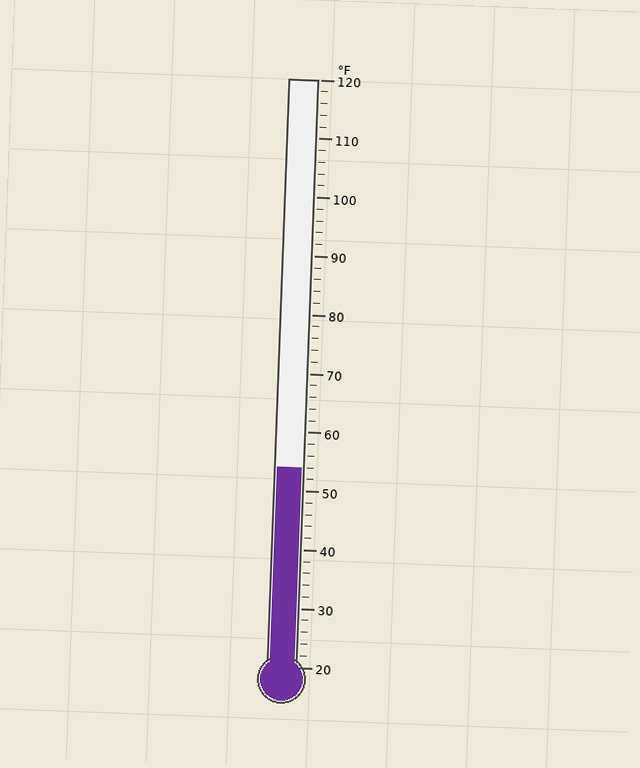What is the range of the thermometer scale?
The thermometer scale ranges from 20°F to 120°F.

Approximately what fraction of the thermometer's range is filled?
The thermometer is filled to approximately 35% of its range.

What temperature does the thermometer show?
The thermometer shows approximately 54°F.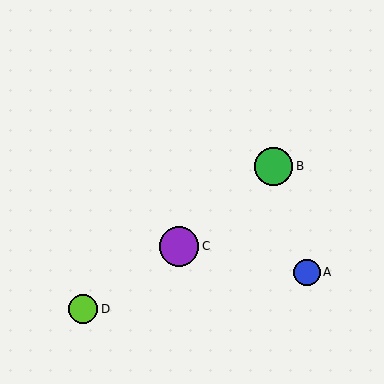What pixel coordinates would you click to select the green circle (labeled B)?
Click at (273, 166) to select the green circle B.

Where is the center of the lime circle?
The center of the lime circle is at (83, 309).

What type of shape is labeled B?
Shape B is a green circle.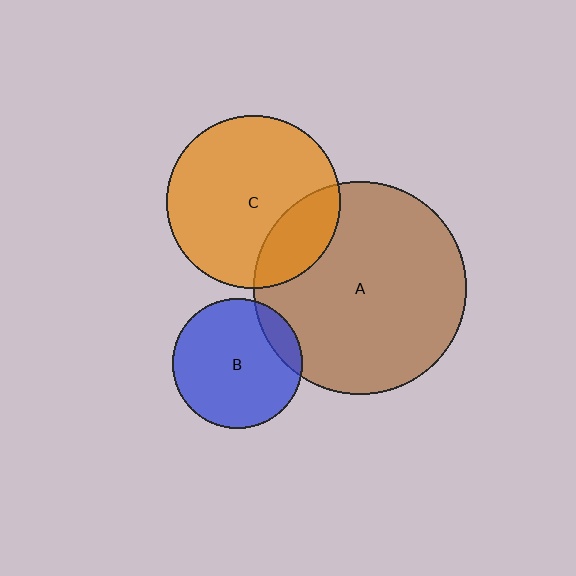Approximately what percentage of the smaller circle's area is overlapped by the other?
Approximately 20%.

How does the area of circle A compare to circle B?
Approximately 2.7 times.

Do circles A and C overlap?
Yes.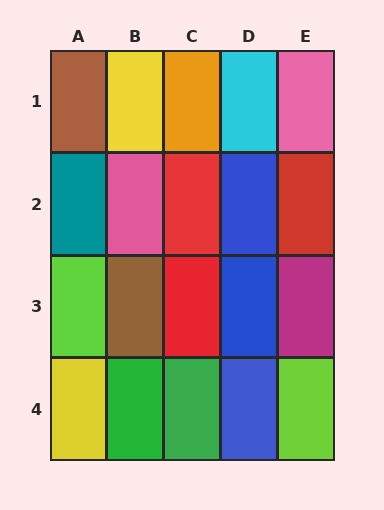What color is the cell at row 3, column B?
Brown.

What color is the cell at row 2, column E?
Red.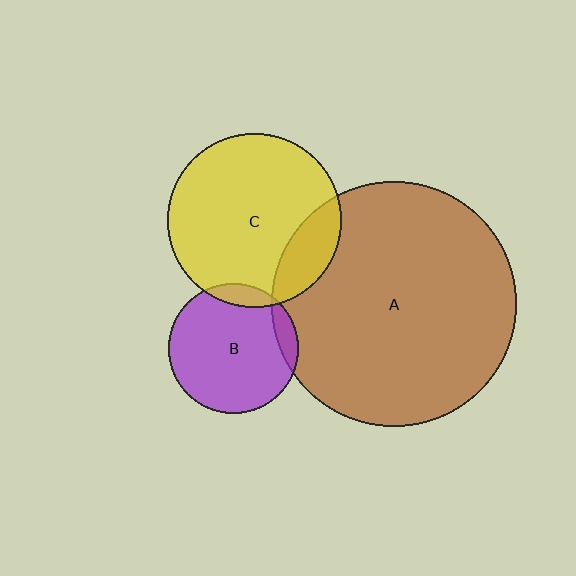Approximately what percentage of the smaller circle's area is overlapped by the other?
Approximately 10%.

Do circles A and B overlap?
Yes.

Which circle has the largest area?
Circle A (brown).